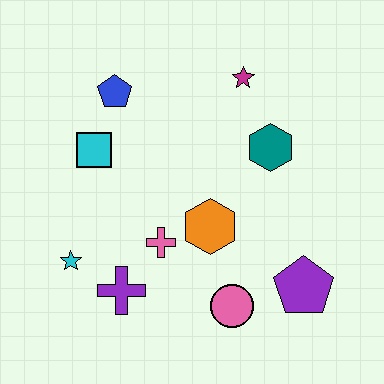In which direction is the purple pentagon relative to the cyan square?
The purple pentagon is to the right of the cyan square.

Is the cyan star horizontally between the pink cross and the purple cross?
No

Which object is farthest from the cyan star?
The magenta star is farthest from the cyan star.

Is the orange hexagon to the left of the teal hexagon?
Yes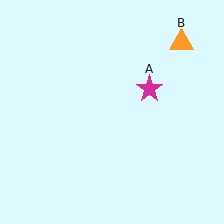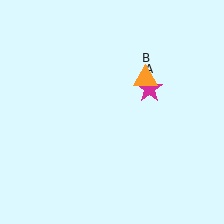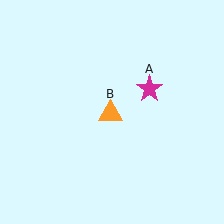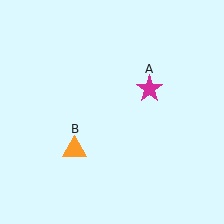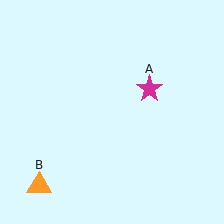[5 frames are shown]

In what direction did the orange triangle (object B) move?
The orange triangle (object B) moved down and to the left.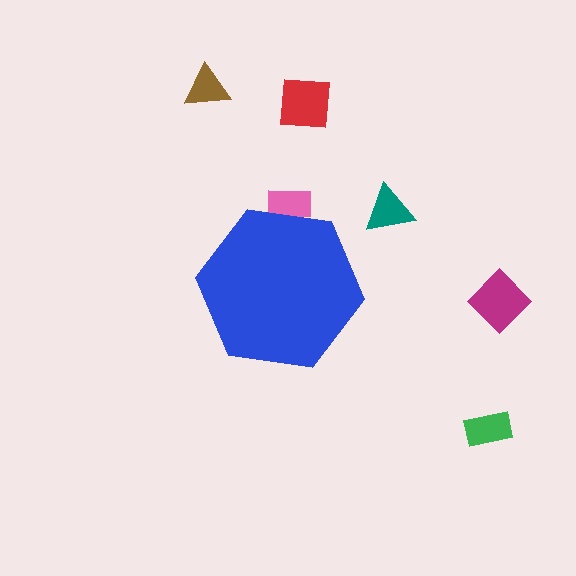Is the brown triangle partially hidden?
No, the brown triangle is fully visible.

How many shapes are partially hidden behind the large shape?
1 shape is partially hidden.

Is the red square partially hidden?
No, the red square is fully visible.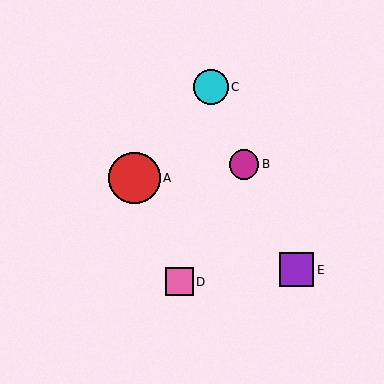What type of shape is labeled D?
Shape D is a pink square.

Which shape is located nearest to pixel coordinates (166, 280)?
The pink square (labeled D) at (179, 282) is nearest to that location.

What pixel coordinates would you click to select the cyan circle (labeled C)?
Click at (211, 87) to select the cyan circle C.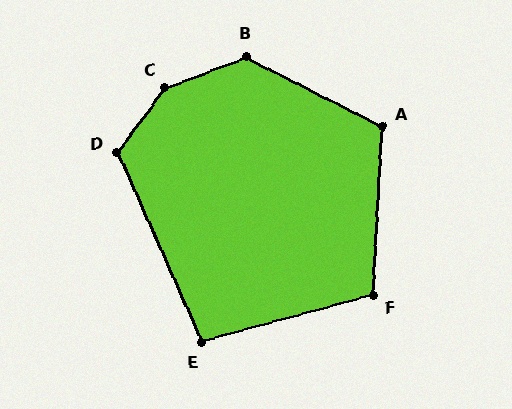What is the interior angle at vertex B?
Approximately 132 degrees (obtuse).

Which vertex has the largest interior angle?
C, at approximately 147 degrees.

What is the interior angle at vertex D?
Approximately 120 degrees (obtuse).